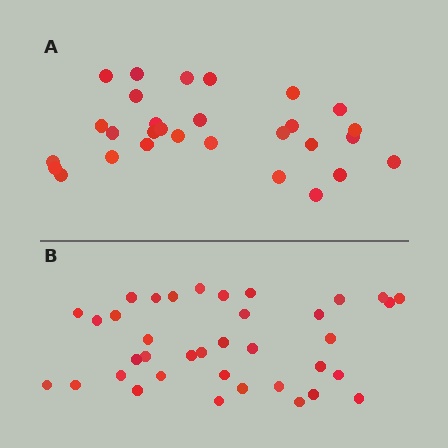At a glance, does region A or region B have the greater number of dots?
Region B (the bottom region) has more dots.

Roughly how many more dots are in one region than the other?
Region B has roughly 8 or so more dots than region A.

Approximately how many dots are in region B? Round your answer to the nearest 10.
About 40 dots. (The exact count is 37, which rounds to 40.)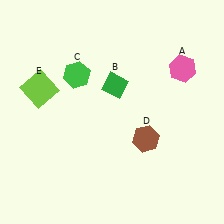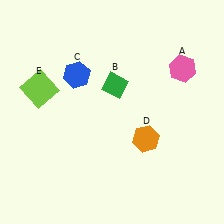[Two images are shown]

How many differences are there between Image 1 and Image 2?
There are 2 differences between the two images.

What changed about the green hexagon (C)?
In Image 1, C is green. In Image 2, it changed to blue.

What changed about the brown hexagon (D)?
In Image 1, D is brown. In Image 2, it changed to orange.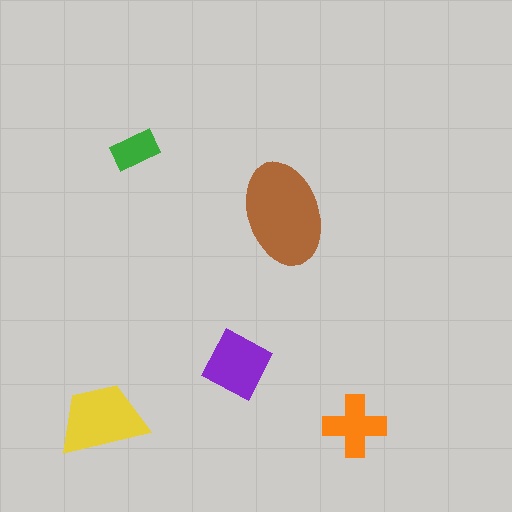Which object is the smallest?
The green rectangle.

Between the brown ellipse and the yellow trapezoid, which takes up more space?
The brown ellipse.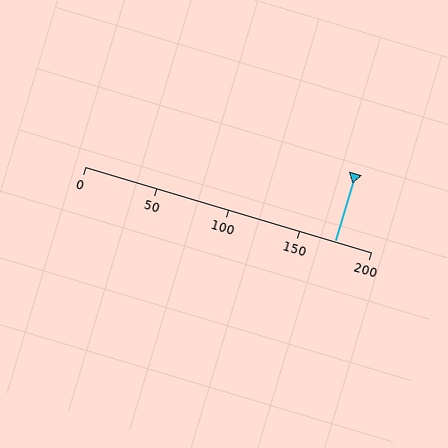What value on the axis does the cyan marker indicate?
The marker indicates approximately 175.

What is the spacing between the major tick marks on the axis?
The major ticks are spaced 50 apart.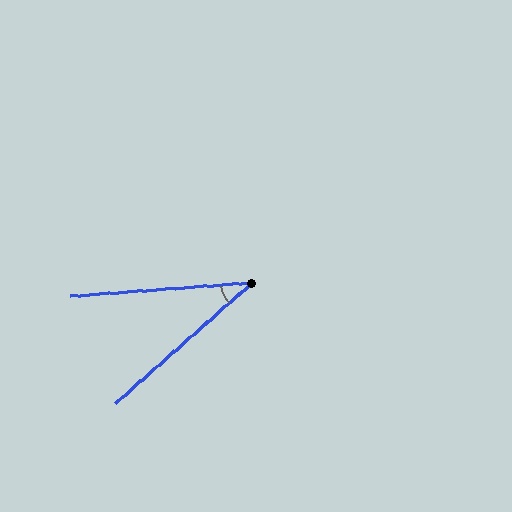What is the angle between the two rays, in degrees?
Approximately 37 degrees.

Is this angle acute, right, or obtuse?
It is acute.